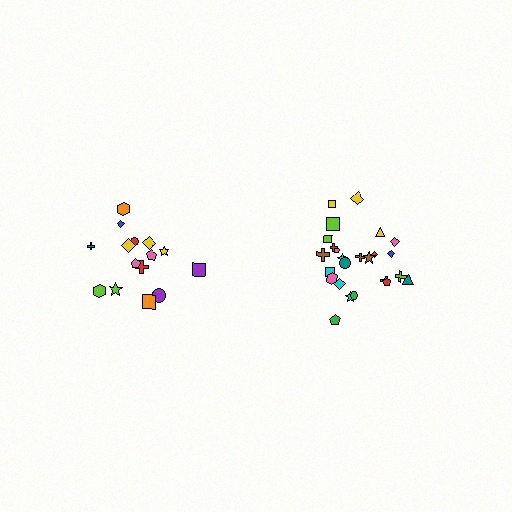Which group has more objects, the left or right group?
The right group.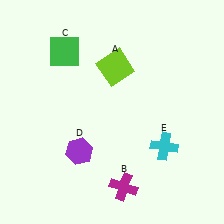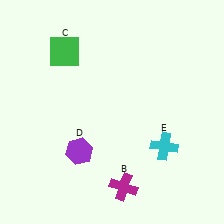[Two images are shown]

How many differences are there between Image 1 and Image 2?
There is 1 difference between the two images.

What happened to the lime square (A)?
The lime square (A) was removed in Image 2. It was in the top-right area of Image 1.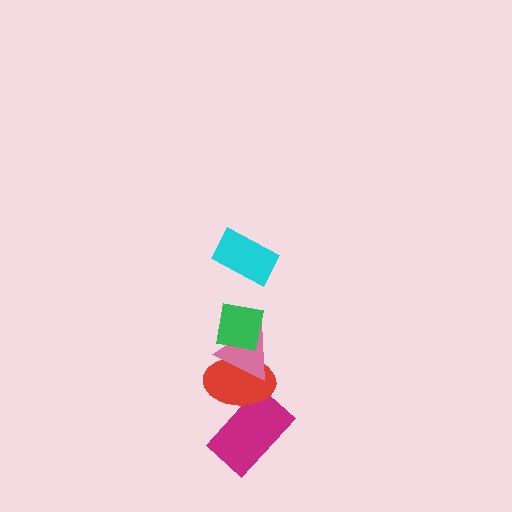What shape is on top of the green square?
The cyan rectangle is on top of the green square.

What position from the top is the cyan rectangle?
The cyan rectangle is 1st from the top.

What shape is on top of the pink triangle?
The green square is on top of the pink triangle.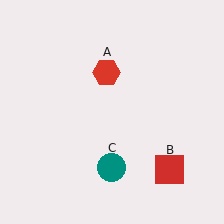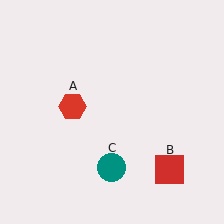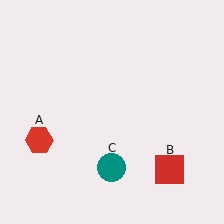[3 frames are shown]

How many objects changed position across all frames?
1 object changed position: red hexagon (object A).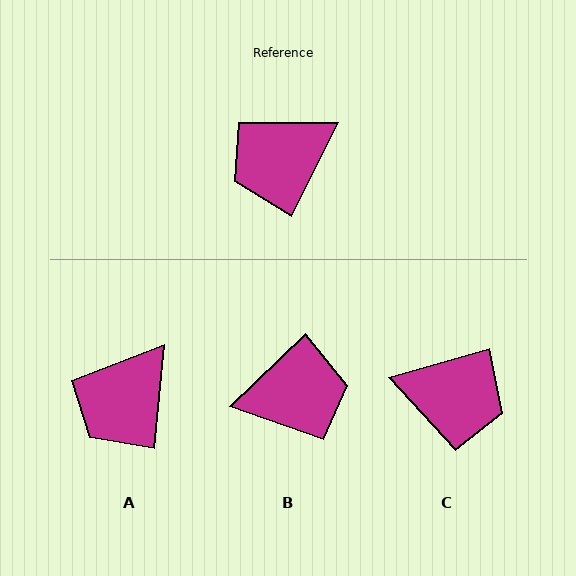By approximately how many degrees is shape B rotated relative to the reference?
Approximately 161 degrees counter-clockwise.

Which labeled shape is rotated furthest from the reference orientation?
B, about 161 degrees away.